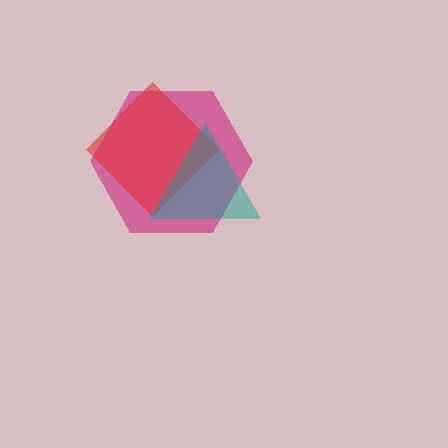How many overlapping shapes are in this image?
There are 3 overlapping shapes in the image.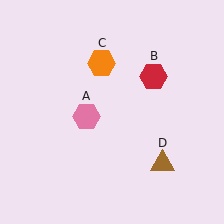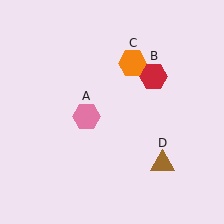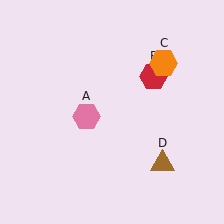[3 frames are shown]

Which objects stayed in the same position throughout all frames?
Pink hexagon (object A) and red hexagon (object B) and brown triangle (object D) remained stationary.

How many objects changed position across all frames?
1 object changed position: orange hexagon (object C).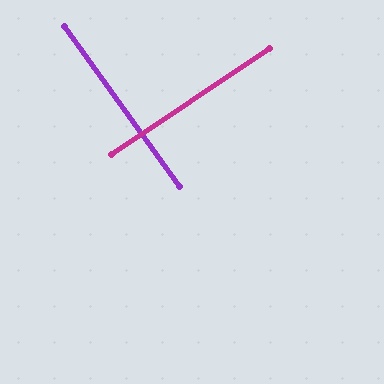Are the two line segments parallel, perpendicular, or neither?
Perpendicular — they meet at approximately 88°.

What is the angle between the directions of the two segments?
Approximately 88 degrees.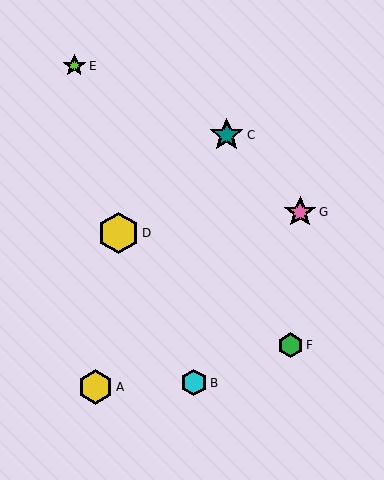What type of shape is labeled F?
Shape F is a green hexagon.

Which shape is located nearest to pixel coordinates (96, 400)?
The yellow hexagon (labeled A) at (96, 387) is nearest to that location.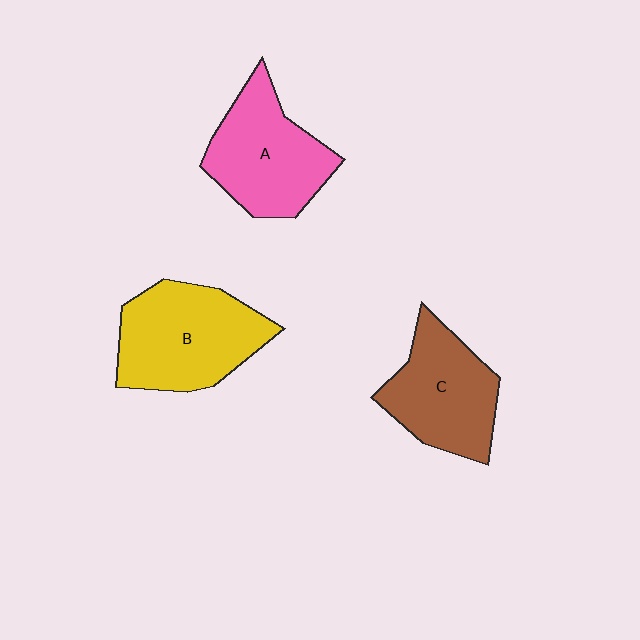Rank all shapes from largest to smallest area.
From largest to smallest: B (yellow), A (pink), C (brown).